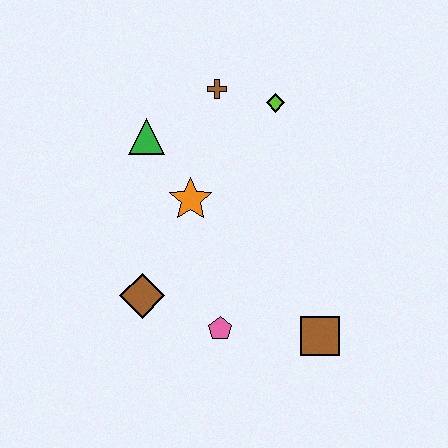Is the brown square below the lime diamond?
Yes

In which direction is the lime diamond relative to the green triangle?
The lime diamond is to the right of the green triangle.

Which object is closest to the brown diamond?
The pink pentagon is closest to the brown diamond.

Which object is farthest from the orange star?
The brown square is farthest from the orange star.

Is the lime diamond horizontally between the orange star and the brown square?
Yes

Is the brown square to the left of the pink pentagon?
No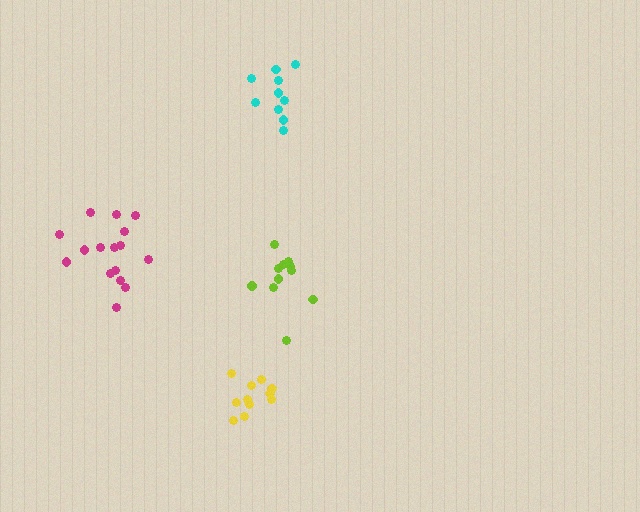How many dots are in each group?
Group 1: 11 dots, Group 2: 10 dots, Group 3: 11 dots, Group 4: 16 dots (48 total).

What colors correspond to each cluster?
The clusters are colored: lime, cyan, yellow, magenta.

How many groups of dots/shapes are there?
There are 4 groups.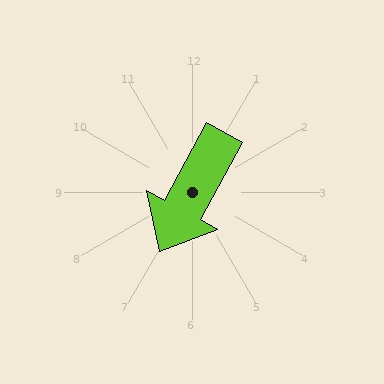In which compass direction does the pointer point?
Southwest.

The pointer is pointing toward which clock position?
Roughly 7 o'clock.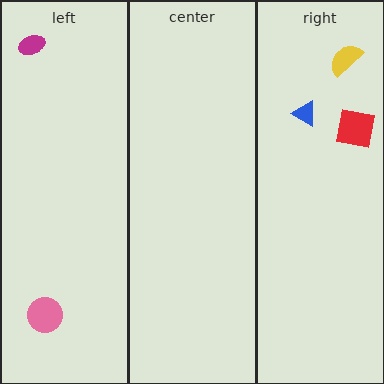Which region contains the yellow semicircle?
The right region.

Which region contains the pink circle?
The left region.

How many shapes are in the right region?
3.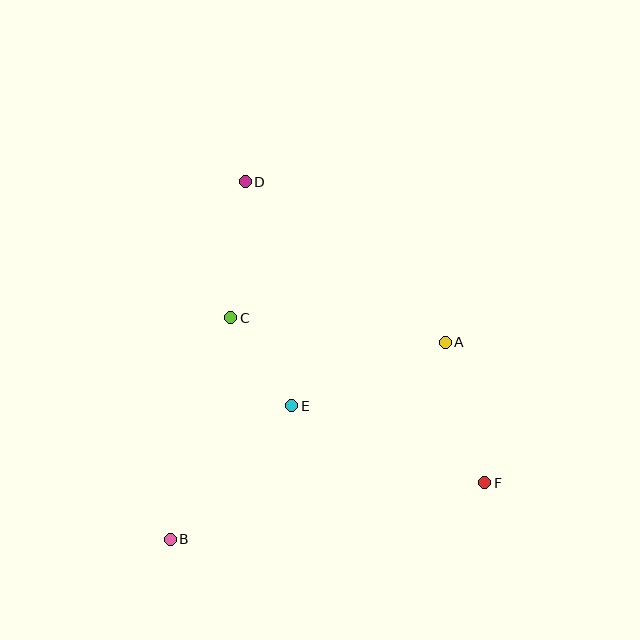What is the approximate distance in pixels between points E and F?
The distance between E and F is approximately 208 pixels.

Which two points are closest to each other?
Points C and E are closest to each other.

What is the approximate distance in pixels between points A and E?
The distance between A and E is approximately 166 pixels.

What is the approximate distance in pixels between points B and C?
The distance between B and C is approximately 230 pixels.